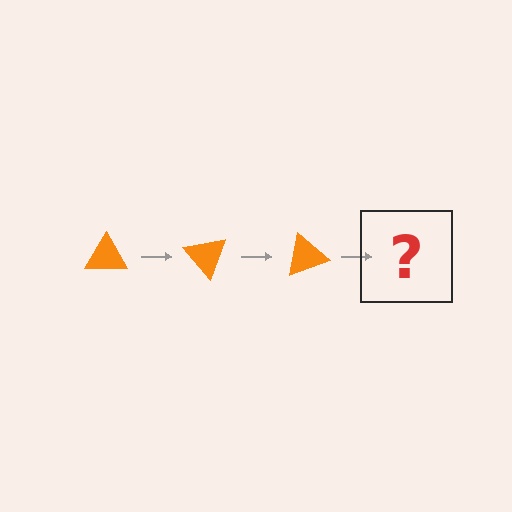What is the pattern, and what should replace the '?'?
The pattern is that the triangle rotates 50 degrees each step. The '?' should be an orange triangle rotated 150 degrees.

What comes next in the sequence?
The next element should be an orange triangle rotated 150 degrees.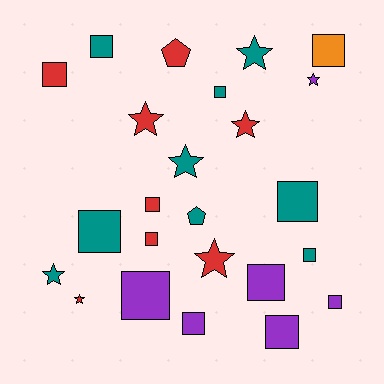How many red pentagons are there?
There is 1 red pentagon.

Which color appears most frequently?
Teal, with 9 objects.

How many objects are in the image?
There are 24 objects.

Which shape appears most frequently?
Square, with 14 objects.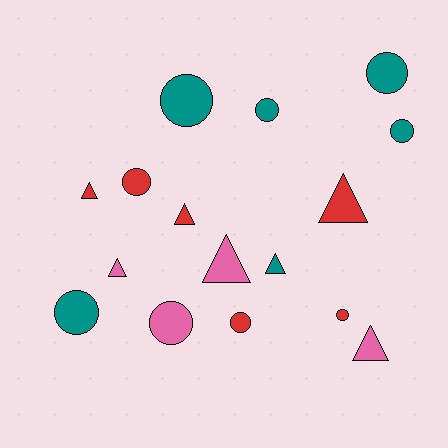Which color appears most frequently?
Red, with 6 objects.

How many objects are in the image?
There are 16 objects.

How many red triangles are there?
There are 3 red triangles.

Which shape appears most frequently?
Circle, with 9 objects.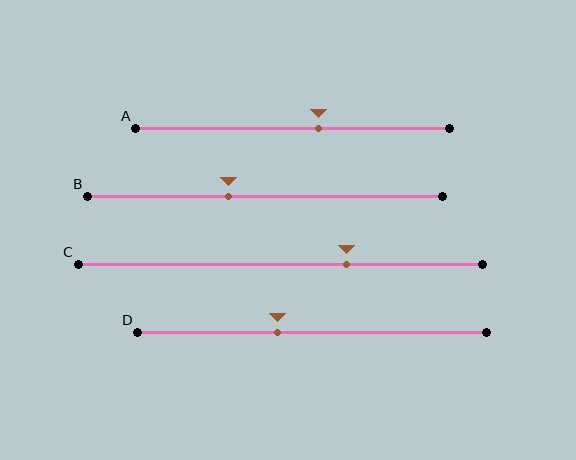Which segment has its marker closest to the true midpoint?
Segment A has its marker closest to the true midpoint.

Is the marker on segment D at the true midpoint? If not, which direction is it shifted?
No, the marker on segment D is shifted to the left by about 10% of the segment length.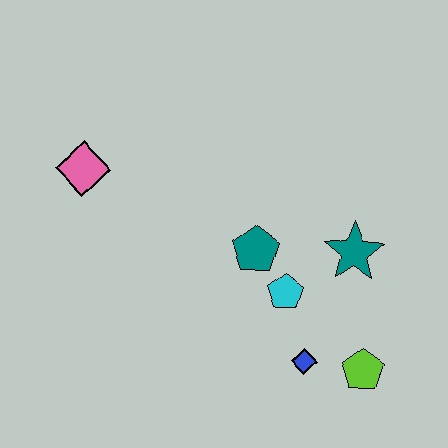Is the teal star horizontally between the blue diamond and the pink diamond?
No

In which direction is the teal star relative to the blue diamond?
The teal star is above the blue diamond.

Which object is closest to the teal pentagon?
The cyan pentagon is closest to the teal pentagon.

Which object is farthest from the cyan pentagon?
The pink diamond is farthest from the cyan pentagon.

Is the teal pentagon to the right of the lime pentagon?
No